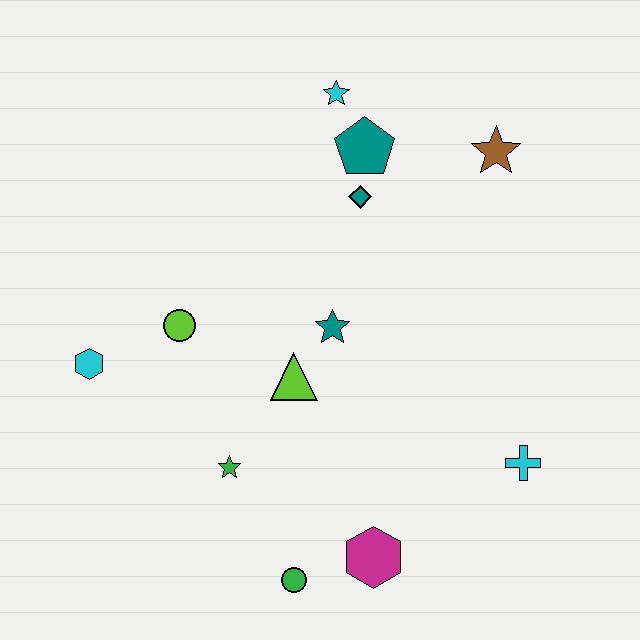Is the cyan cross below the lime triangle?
Yes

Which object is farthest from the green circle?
The cyan star is farthest from the green circle.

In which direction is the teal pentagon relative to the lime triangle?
The teal pentagon is above the lime triangle.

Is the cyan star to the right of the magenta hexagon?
No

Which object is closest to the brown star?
The teal pentagon is closest to the brown star.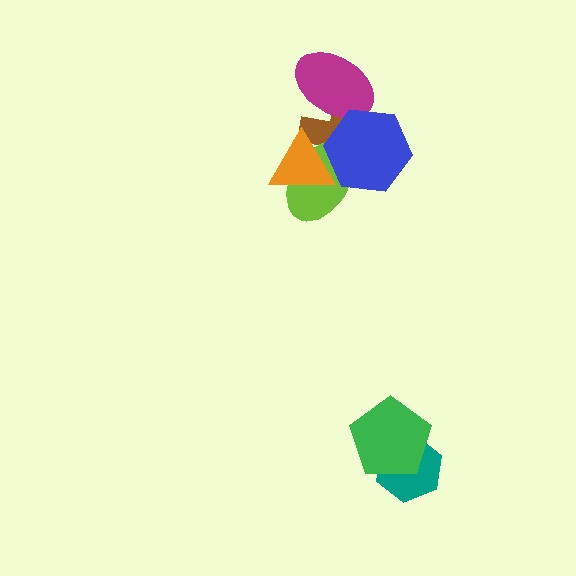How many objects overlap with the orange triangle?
3 objects overlap with the orange triangle.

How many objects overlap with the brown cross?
4 objects overlap with the brown cross.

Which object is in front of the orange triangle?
The blue hexagon is in front of the orange triangle.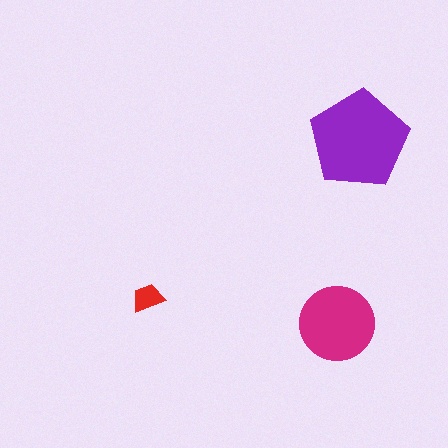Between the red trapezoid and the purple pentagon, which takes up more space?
The purple pentagon.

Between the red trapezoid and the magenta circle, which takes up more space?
The magenta circle.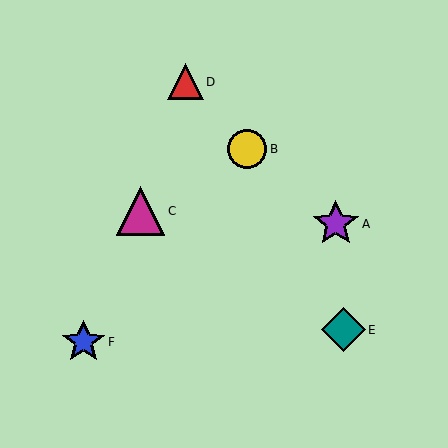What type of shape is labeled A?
Shape A is a purple star.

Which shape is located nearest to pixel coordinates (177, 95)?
The red triangle (labeled D) at (185, 82) is nearest to that location.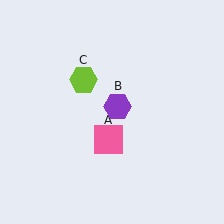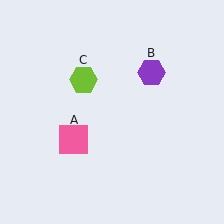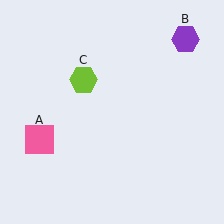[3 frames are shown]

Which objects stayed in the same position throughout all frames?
Lime hexagon (object C) remained stationary.